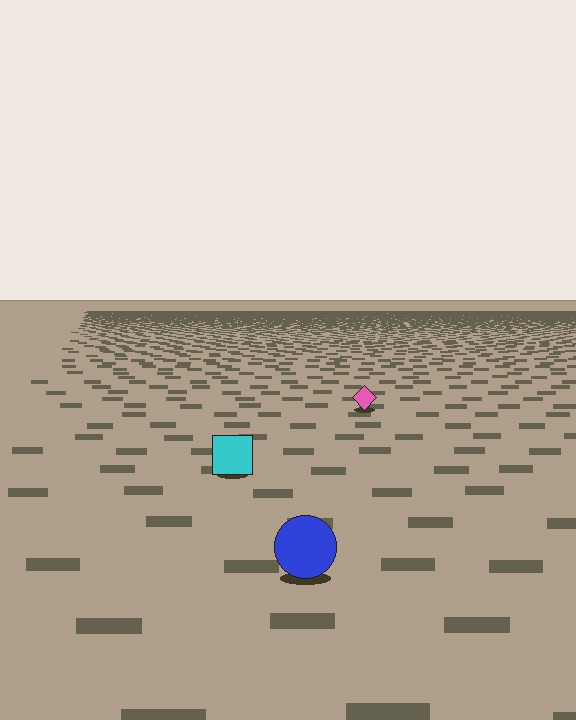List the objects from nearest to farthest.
From nearest to farthest: the blue circle, the cyan square, the pink diamond.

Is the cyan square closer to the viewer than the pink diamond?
Yes. The cyan square is closer — you can tell from the texture gradient: the ground texture is coarser near it.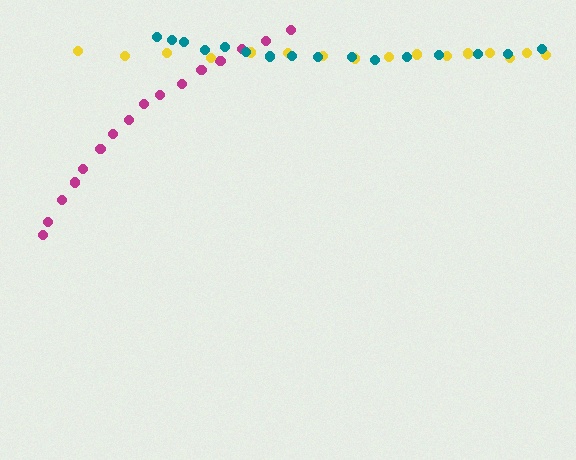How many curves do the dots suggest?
There are 3 distinct paths.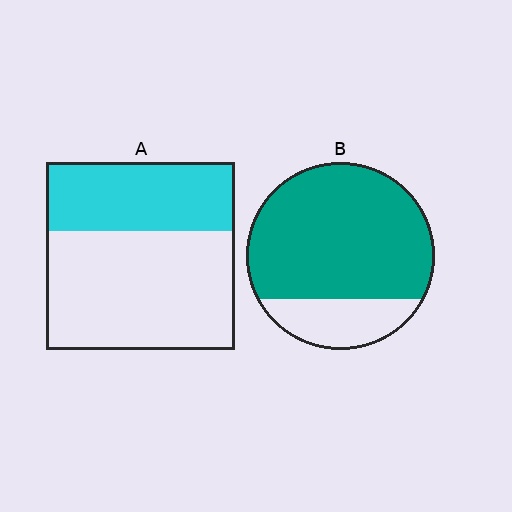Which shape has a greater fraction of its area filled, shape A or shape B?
Shape B.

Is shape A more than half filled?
No.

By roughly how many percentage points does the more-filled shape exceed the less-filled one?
By roughly 40 percentage points (B over A).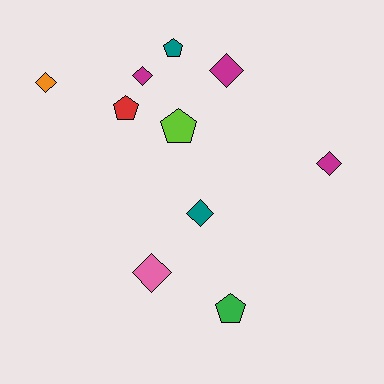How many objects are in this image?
There are 10 objects.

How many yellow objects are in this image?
There are no yellow objects.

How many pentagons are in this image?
There are 4 pentagons.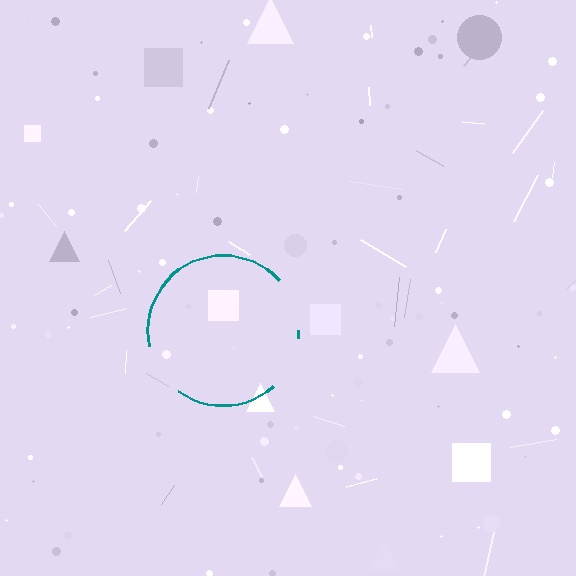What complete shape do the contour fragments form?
The contour fragments form a circle.